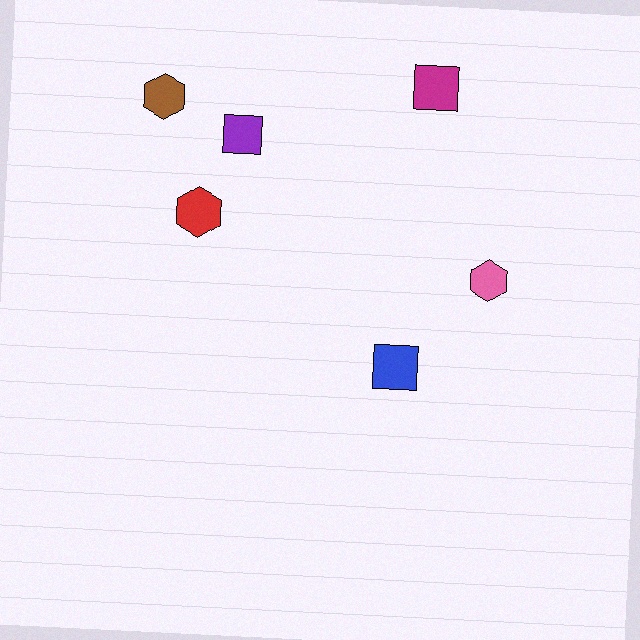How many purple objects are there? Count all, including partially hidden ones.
There is 1 purple object.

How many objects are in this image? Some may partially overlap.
There are 6 objects.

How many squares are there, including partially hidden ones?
There are 3 squares.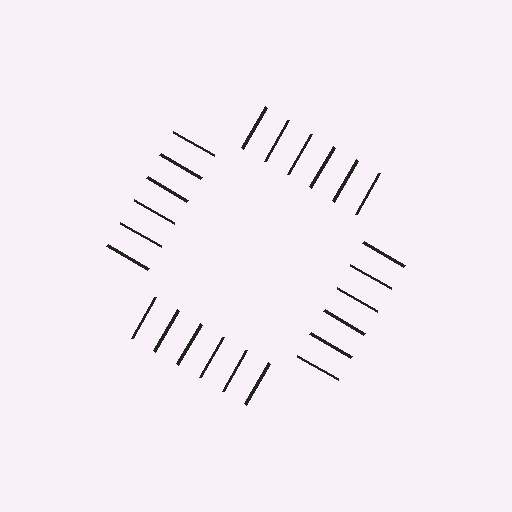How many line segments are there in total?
24 — 6 along each of the 4 edges.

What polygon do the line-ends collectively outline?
An illusory square — the line segments terminate on its edges but no continuous stroke is drawn.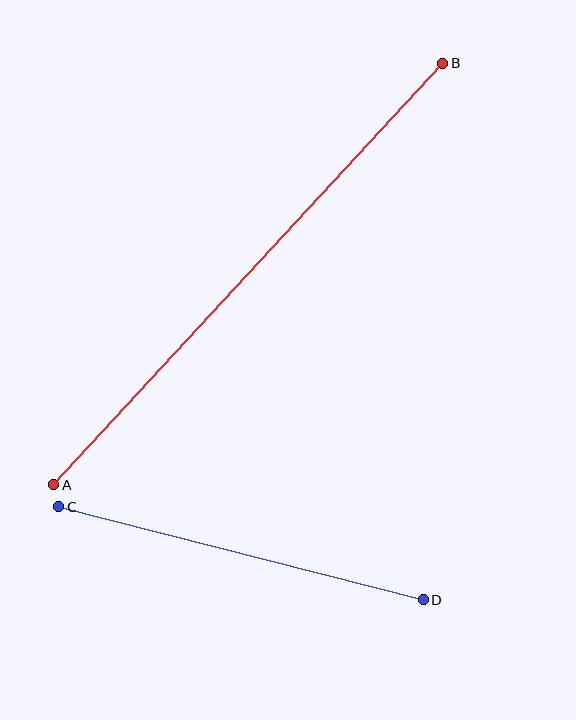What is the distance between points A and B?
The distance is approximately 573 pixels.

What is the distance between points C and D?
The distance is approximately 376 pixels.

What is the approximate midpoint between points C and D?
The midpoint is at approximately (241, 553) pixels.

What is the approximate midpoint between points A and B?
The midpoint is at approximately (248, 274) pixels.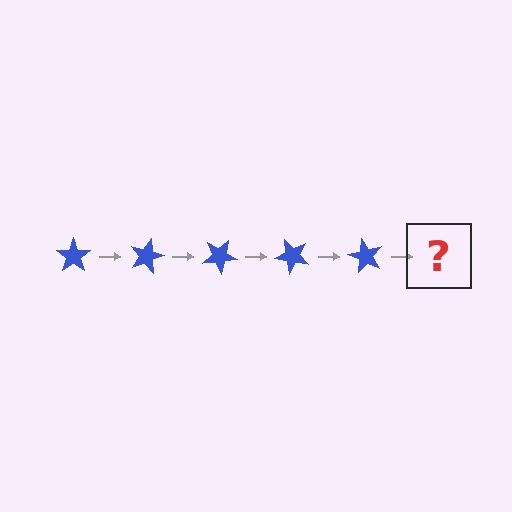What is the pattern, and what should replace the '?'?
The pattern is that the star rotates 15 degrees each step. The '?' should be a blue star rotated 75 degrees.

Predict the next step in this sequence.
The next step is a blue star rotated 75 degrees.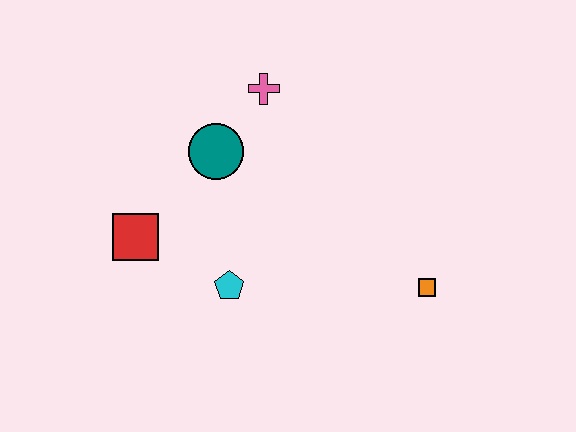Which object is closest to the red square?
The cyan pentagon is closest to the red square.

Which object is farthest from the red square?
The orange square is farthest from the red square.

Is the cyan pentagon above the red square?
No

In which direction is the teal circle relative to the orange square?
The teal circle is to the left of the orange square.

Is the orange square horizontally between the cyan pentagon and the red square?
No